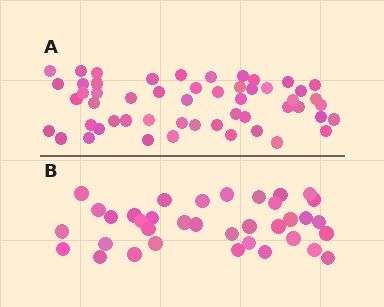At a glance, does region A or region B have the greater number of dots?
Region A (the top region) has more dots.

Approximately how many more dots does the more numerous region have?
Region A has approximately 15 more dots than region B.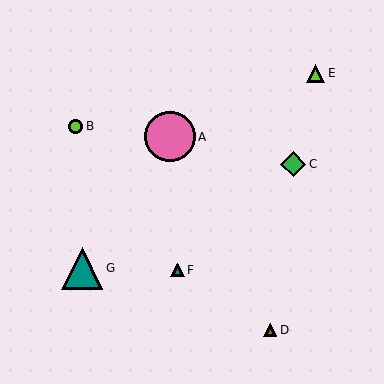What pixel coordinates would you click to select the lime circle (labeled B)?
Click at (76, 126) to select the lime circle B.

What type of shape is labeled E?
Shape E is a lime triangle.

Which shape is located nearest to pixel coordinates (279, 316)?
The brown triangle (labeled D) at (270, 330) is nearest to that location.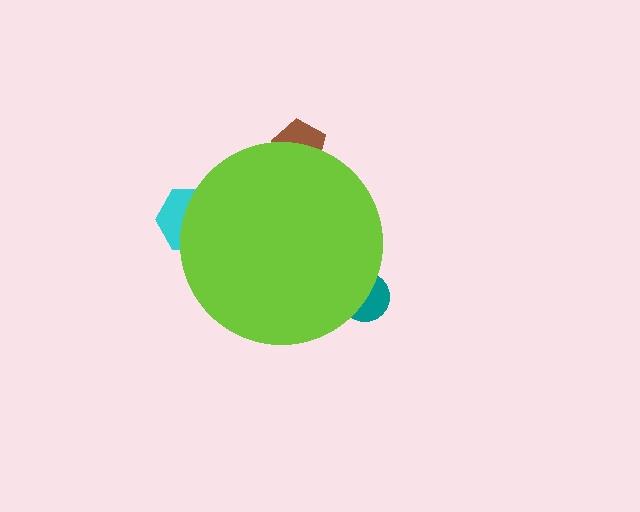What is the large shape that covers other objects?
A lime circle.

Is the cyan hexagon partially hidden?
Yes, the cyan hexagon is partially hidden behind the lime circle.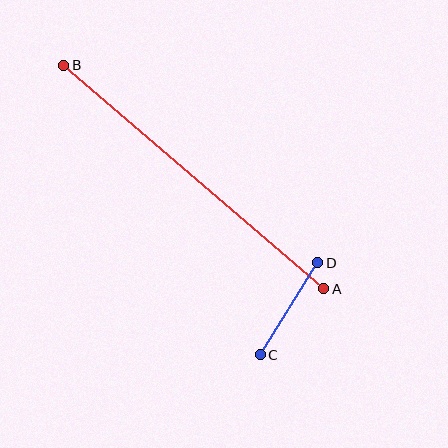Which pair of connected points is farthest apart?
Points A and B are farthest apart.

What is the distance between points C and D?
The distance is approximately 109 pixels.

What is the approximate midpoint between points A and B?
The midpoint is at approximately (194, 177) pixels.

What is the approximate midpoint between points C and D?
The midpoint is at approximately (289, 309) pixels.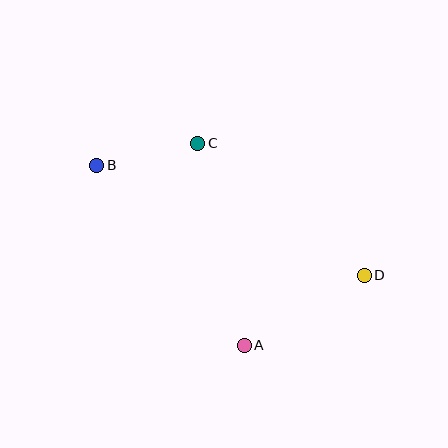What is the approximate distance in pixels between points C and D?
The distance between C and D is approximately 213 pixels.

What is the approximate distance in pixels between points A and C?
The distance between A and C is approximately 207 pixels.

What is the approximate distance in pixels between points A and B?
The distance between A and B is approximately 233 pixels.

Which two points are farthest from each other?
Points B and D are farthest from each other.